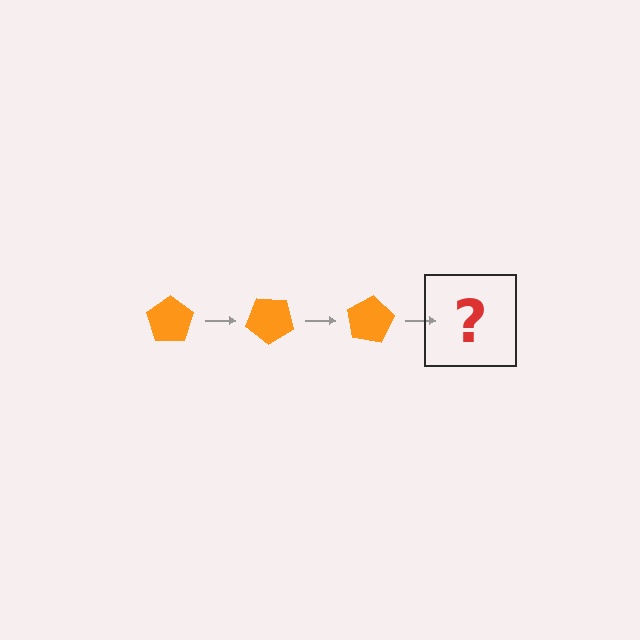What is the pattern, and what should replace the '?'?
The pattern is that the pentagon rotates 40 degrees each step. The '?' should be an orange pentagon rotated 120 degrees.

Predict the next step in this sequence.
The next step is an orange pentagon rotated 120 degrees.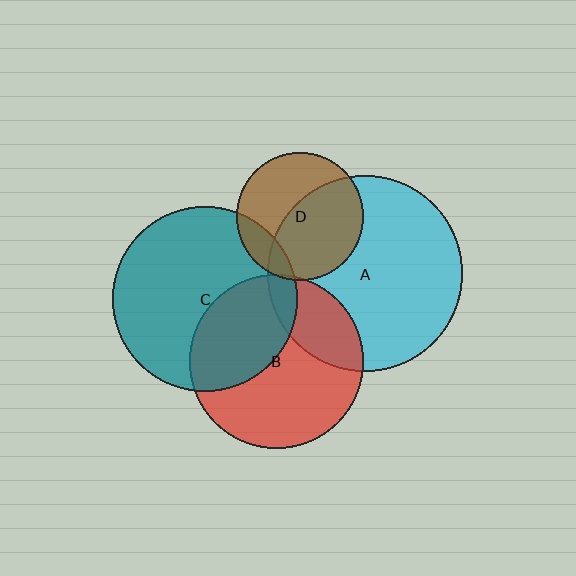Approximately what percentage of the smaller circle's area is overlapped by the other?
Approximately 15%.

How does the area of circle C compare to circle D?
Approximately 2.1 times.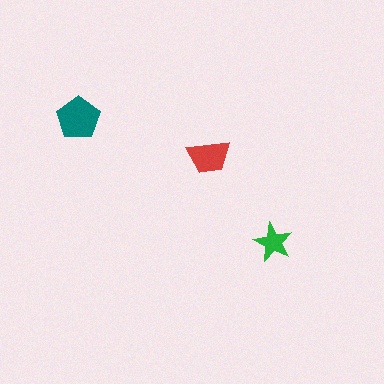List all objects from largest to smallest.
The teal pentagon, the red trapezoid, the green star.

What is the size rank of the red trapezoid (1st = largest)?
2nd.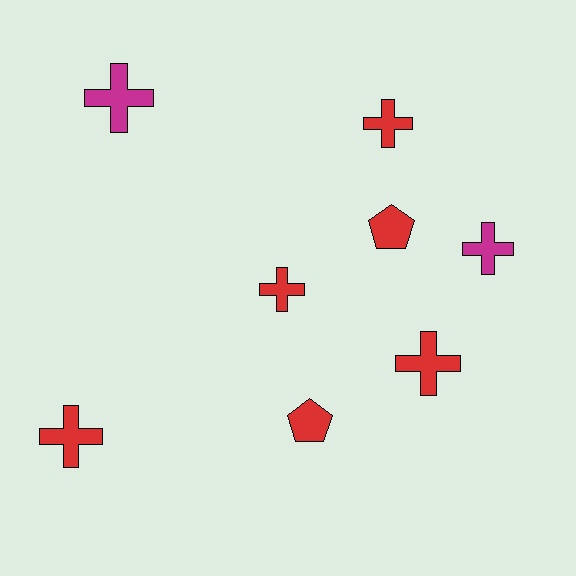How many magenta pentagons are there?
There are no magenta pentagons.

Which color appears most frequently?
Red, with 6 objects.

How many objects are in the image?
There are 8 objects.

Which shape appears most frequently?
Cross, with 6 objects.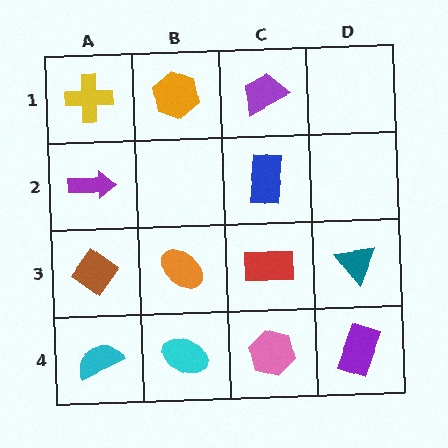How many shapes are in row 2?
2 shapes.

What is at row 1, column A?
A yellow cross.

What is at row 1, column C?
A purple trapezoid.